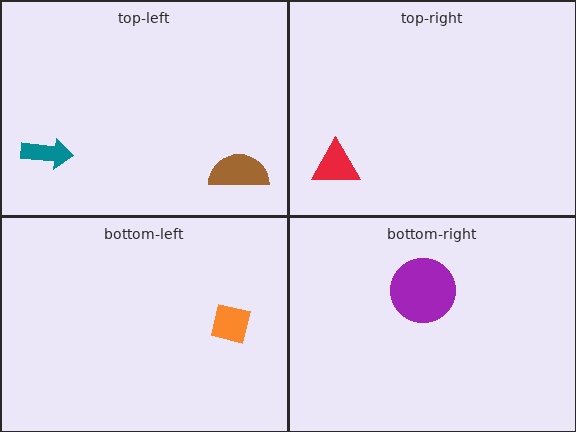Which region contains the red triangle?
The top-right region.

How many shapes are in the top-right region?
1.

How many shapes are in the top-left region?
2.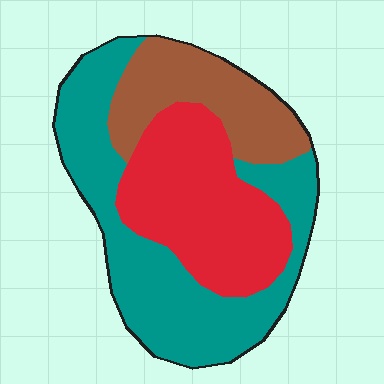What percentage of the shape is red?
Red takes up between a quarter and a half of the shape.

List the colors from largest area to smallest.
From largest to smallest: teal, red, brown.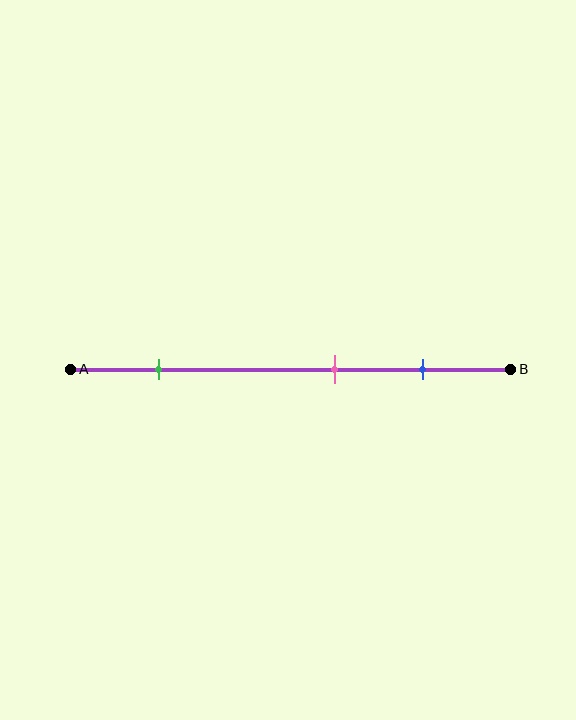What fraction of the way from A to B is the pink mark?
The pink mark is approximately 60% (0.6) of the way from A to B.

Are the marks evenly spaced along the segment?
No, the marks are not evenly spaced.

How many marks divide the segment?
There are 3 marks dividing the segment.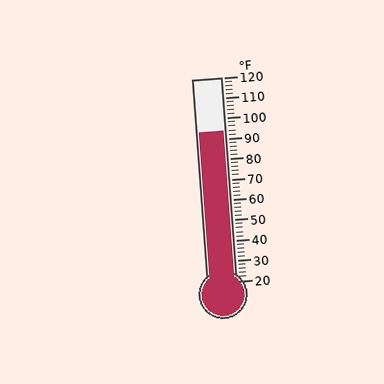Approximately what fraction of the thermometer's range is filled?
The thermometer is filled to approximately 75% of its range.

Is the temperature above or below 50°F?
The temperature is above 50°F.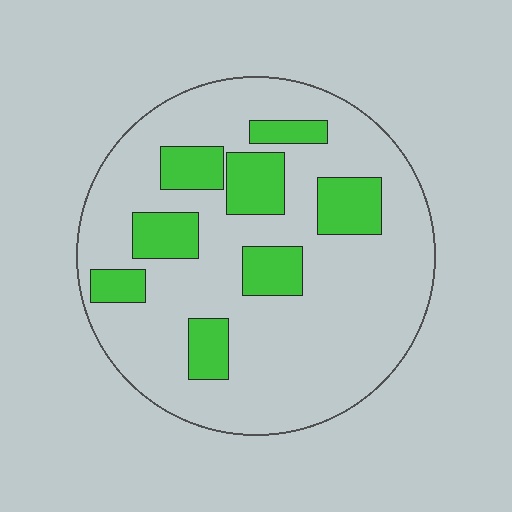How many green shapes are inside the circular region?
8.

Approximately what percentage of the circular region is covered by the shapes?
Approximately 20%.